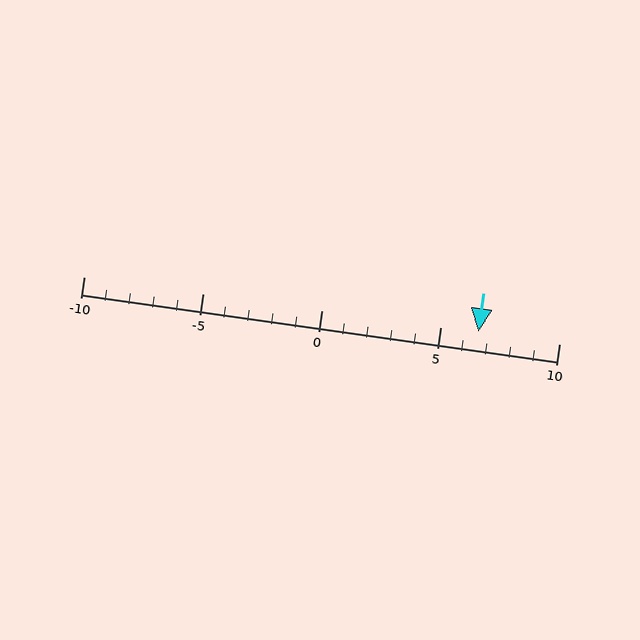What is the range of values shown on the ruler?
The ruler shows values from -10 to 10.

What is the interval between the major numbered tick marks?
The major tick marks are spaced 5 units apart.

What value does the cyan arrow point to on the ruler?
The cyan arrow points to approximately 7.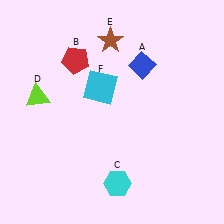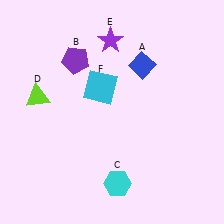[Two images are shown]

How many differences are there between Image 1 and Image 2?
There are 2 differences between the two images.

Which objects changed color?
B changed from red to purple. E changed from brown to purple.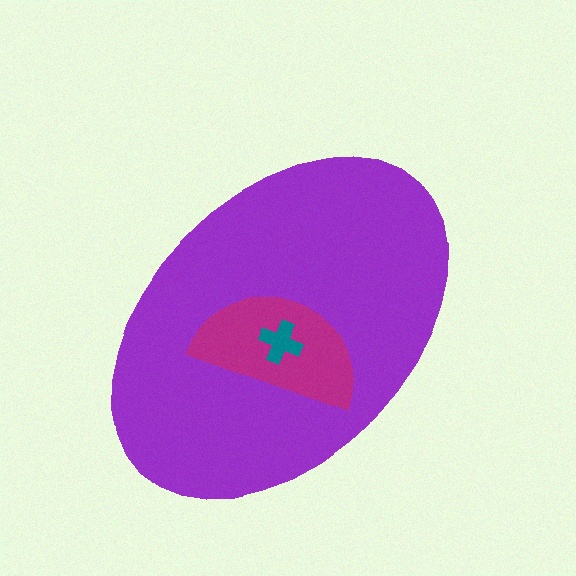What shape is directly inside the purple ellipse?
The magenta semicircle.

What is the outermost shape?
The purple ellipse.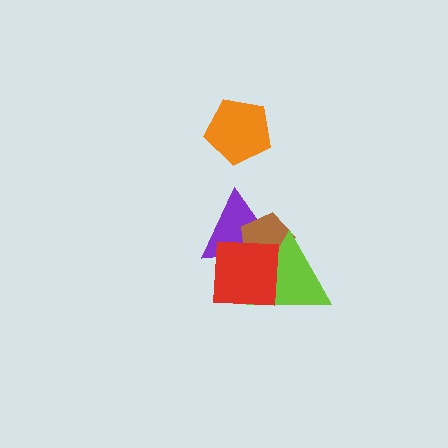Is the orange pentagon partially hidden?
No, no other shape covers it.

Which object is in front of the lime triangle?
The red square is in front of the lime triangle.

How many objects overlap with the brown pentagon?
3 objects overlap with the brown pentagon.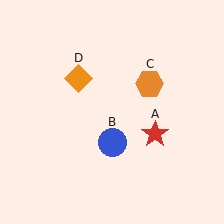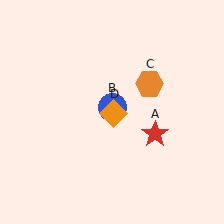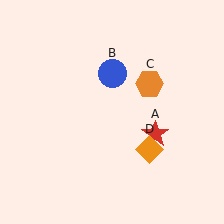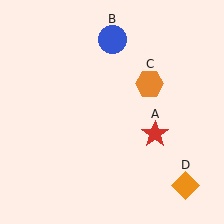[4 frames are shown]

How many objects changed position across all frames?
2 objects changed position: blue circle (object B), orange diamond (object D).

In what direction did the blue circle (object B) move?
The blue circle (object B) moved up.